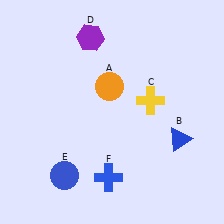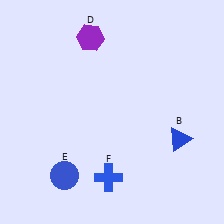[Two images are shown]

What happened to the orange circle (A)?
The orange circle (A) was removed in Image 2. It was in the top-left area of Image 1.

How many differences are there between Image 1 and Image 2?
There are 2 differences between the two images.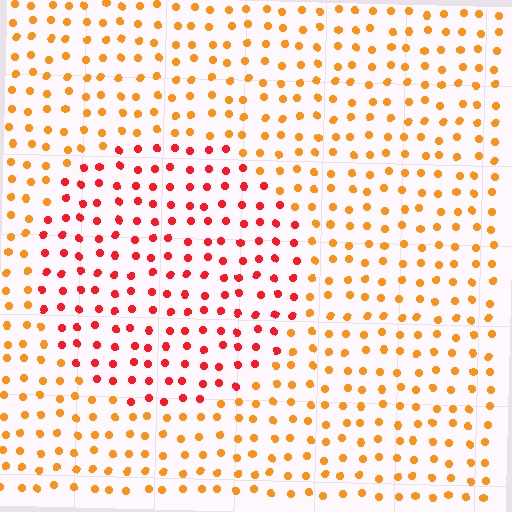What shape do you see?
I see a circle.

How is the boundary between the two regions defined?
The boundary is defined purely by a slight shift in hue (about 36 degrees). Spacing, size, and orientation are identical on both sides.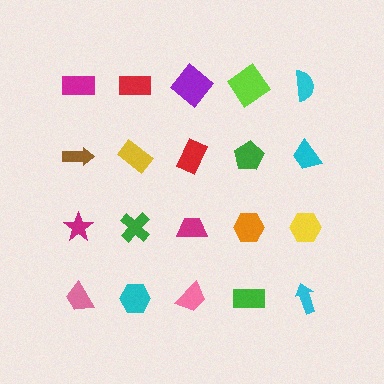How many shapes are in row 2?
5 shapes.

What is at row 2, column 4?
A green pentagon.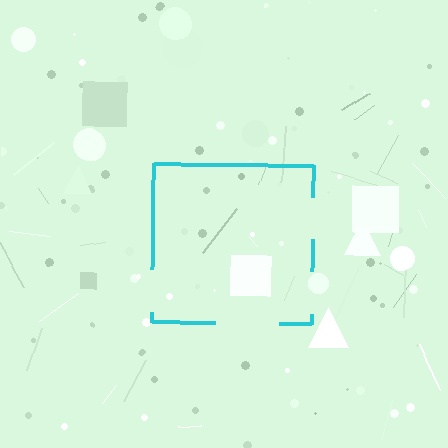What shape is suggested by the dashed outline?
The dashed outline suggests a square.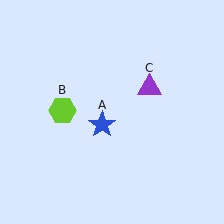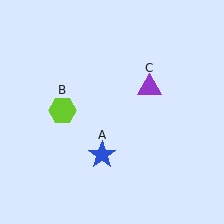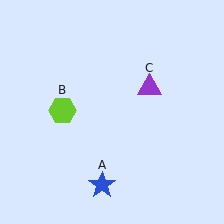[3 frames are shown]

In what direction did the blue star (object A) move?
The blue star (object A) moved down.